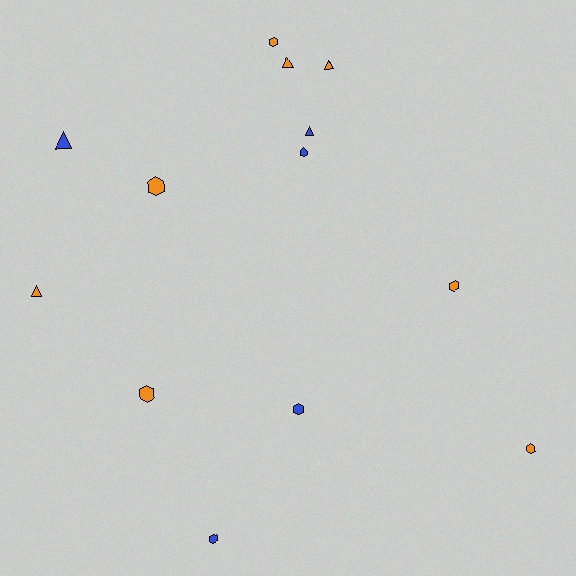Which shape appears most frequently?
Hexagon, with 8 objects.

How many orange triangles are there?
There are 3 orange triangles.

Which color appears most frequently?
Orange, with 8 objects.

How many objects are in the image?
There are 13 objects.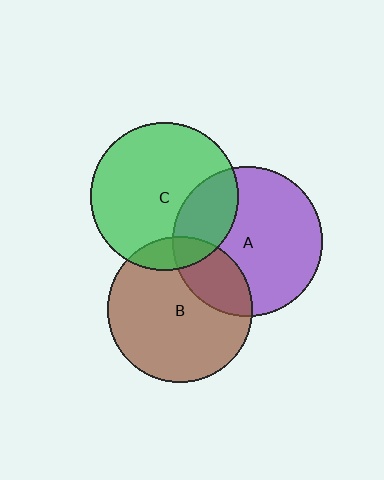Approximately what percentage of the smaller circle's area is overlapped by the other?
Approximately 10%.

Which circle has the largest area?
Circle A (purple).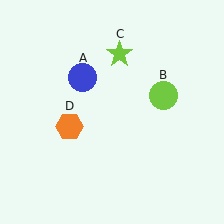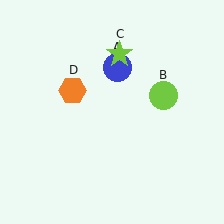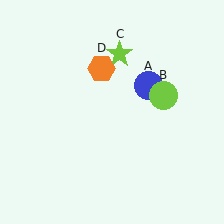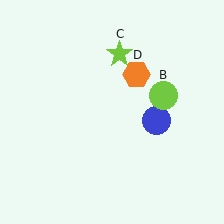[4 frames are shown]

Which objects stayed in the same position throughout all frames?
Lime circle (object B) and lime star (object C) remained stationary.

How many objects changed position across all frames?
2 objects changed position: blue circle (object A), orange hexagon (object D).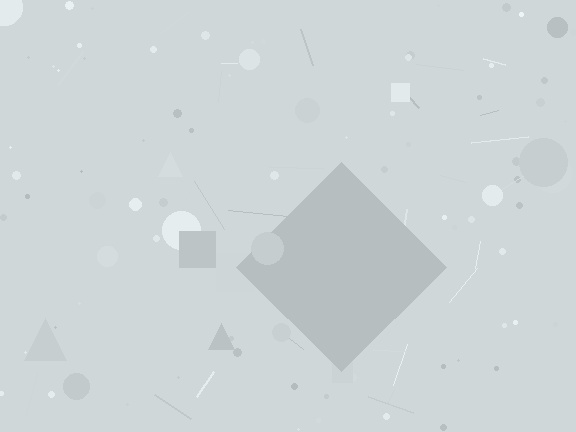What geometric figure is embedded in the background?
A diamond is embedded in the background.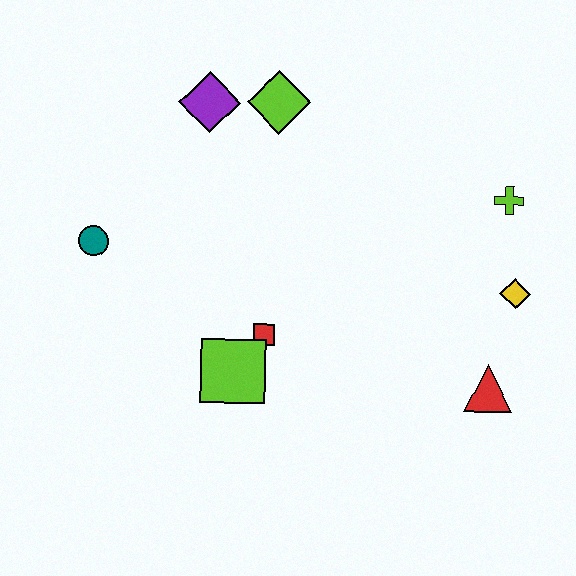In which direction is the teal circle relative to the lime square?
The teal circle is to the left of the lime square.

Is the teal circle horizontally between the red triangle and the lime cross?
No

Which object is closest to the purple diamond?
The lime diamond is closest to the purple diamond.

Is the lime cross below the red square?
No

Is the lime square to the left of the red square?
Yes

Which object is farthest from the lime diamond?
The red triangle is farthest from the lime diamond.